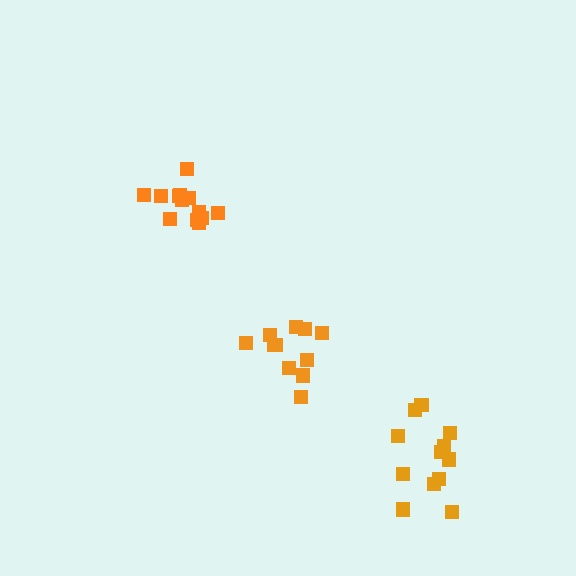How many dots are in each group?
Group 1: 11 dots, Group 2: 12 dots, Group 3: 13 dots (36 total).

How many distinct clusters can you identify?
There are 3 distinct clusters.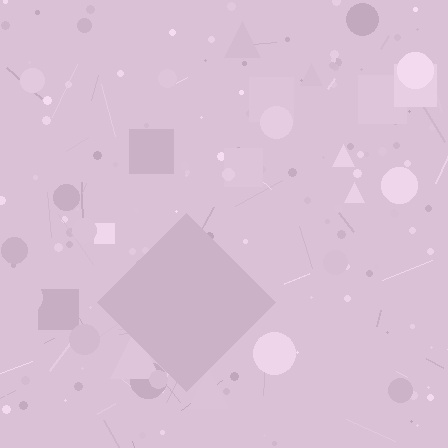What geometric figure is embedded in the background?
A diamond is embedded in the background.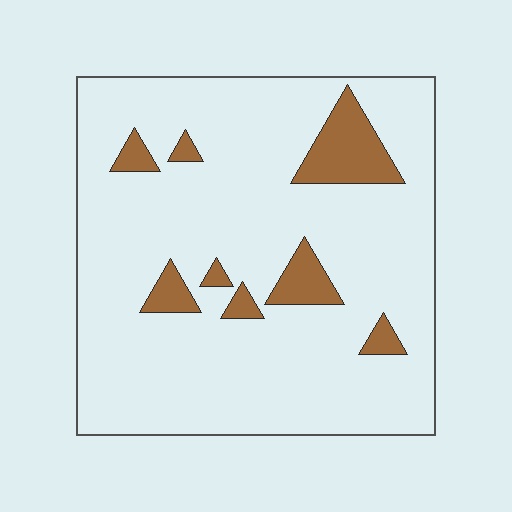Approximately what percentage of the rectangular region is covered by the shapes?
Approximately 10%.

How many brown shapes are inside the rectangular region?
8.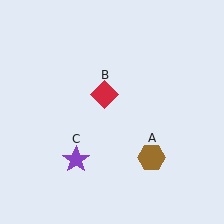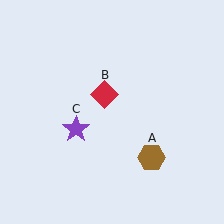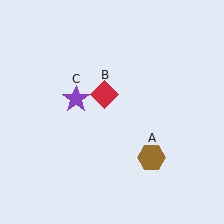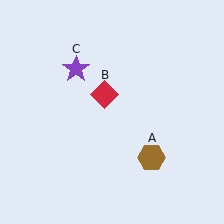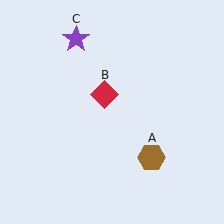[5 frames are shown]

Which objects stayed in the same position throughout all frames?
Brown hexagon (object A) and red diamond (object B) remained stationary.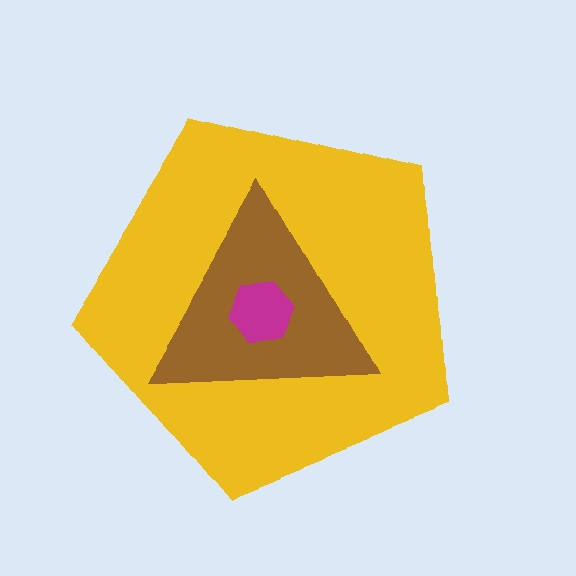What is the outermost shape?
The yellow pentagon.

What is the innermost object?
The magenta hexagon.